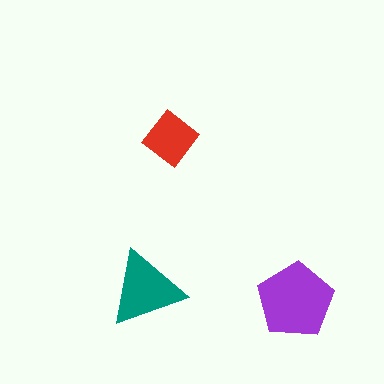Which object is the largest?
The purple pentagon.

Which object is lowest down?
The purple pentagon is bottommost.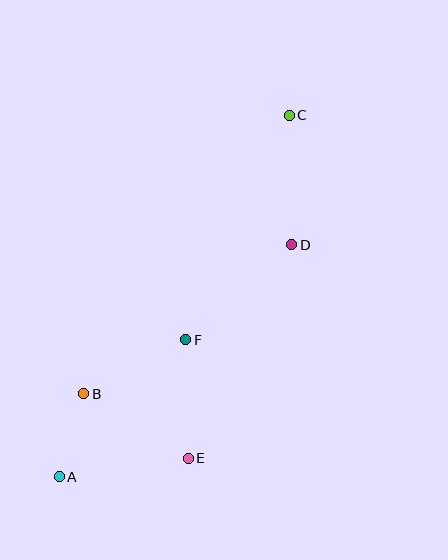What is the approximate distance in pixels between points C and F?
The distance between C and F is approximately 247 pixels.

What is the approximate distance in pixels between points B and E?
The distance between B and E is approximately 123 pixels.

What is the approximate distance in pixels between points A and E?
The distance between A and E is approximately 131 pixels.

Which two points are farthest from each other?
Points A and C are farthest from each other.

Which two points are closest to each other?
Points A and B are closest to each other.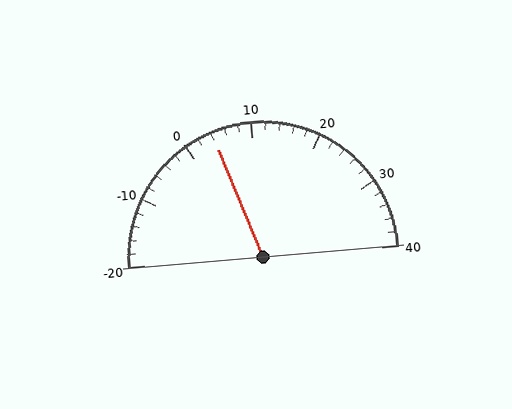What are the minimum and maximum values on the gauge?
The gauge ranges from -20 to 40.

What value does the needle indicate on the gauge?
The needle indicates approximately 4.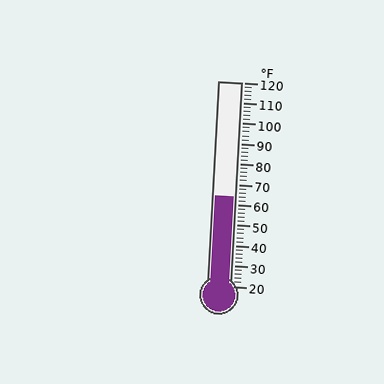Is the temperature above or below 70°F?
The temperature is below 70°F.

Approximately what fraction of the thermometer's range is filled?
The thermometer is filled to approximately 45% of its range.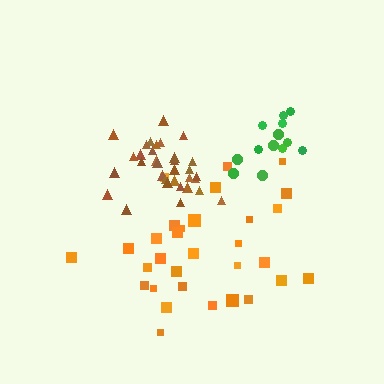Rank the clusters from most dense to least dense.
brown, green, orange.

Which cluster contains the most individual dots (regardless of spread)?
Brown (33).